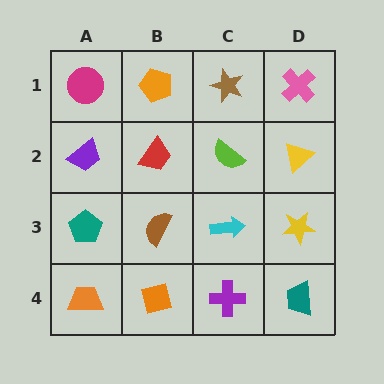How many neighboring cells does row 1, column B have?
3.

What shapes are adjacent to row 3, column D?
A yellow triangle (row 2, column D), a teal trapezoid (row 4, column D), a cyan arrow (row 3, column C).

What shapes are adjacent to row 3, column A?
A purple trapezoid (row 2, column A), an orange trapezoid (row 4, column A), a brown semicircle (row 3, column B).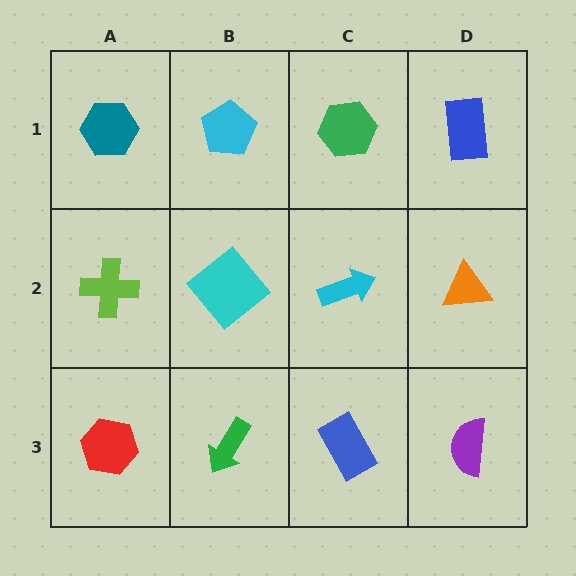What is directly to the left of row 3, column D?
A blue rectangle.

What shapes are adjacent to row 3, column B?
A cyan diamond (row 2, column B), a red hexagon (row 3, column A), a blue rectangle (row 3, column C).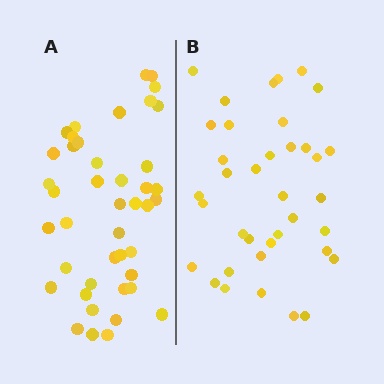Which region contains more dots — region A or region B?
Region A (the left region) has more dots.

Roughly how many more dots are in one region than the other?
Region A has about 6 more dots than region B.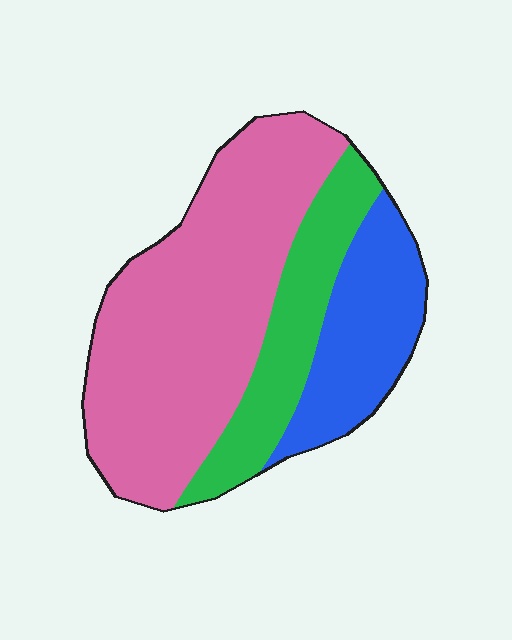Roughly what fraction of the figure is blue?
Blue takes up about one fifth (1/5) of the figure.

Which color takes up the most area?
Pink, at roughly 55%.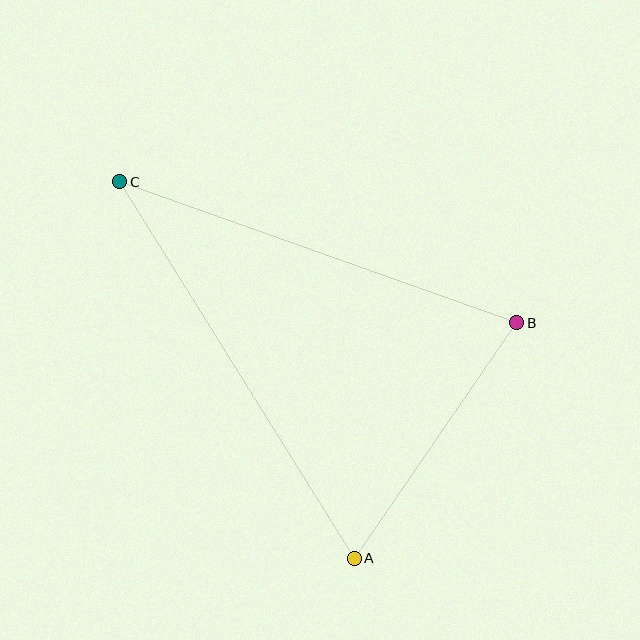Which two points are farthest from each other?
Points A and C are farthest from each other.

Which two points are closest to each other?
Points A and B are closest to each other.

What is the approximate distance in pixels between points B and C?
The distance between B and C is approximately 421 pixels.